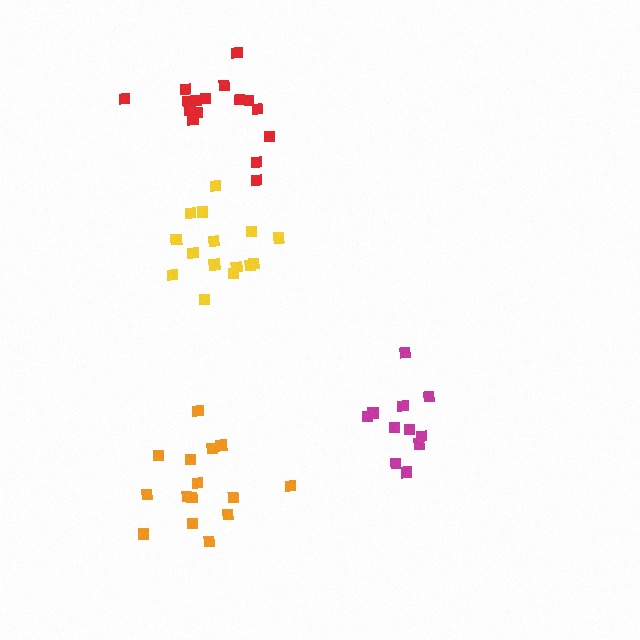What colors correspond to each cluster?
The clusters are colored: magenta, red, yellow, orange.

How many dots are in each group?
Group 1: 11 dots, Group 2: 16 dots, Group 3: 15 dots, Group 4: 15 dots (57 total).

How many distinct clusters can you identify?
There are 4 distinct clusters.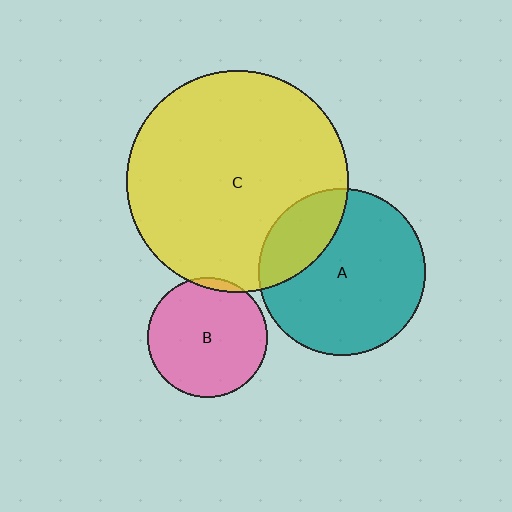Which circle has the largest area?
Circle C (yellow).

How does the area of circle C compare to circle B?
Approximately 3.4 times.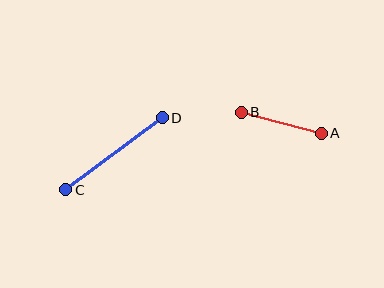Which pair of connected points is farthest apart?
Points C and D are farthest apart.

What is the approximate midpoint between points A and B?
The midpoint is at approximately (281, 123) pixels.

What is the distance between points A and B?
The distance is approximately 83 pixels.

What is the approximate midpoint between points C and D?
The midpoint is at approximately (114, 154) pixels.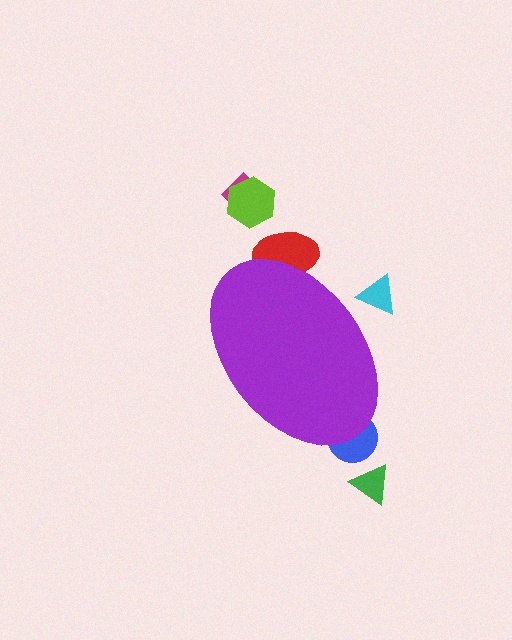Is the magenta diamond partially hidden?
No, the magenta diamond is fully visible.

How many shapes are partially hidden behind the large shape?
3 shapes are partially hidden.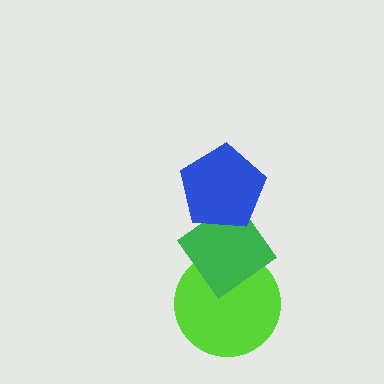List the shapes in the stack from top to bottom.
From top to bottom: the blue pentagon, the green diamond, the lime circle.